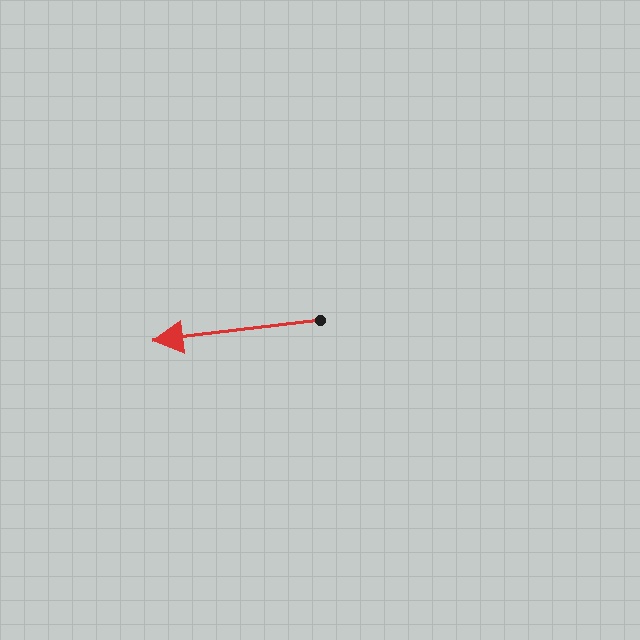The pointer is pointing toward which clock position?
Roughly 9 o'clock.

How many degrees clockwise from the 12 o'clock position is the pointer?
Approximately 263 degrees.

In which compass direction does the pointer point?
West.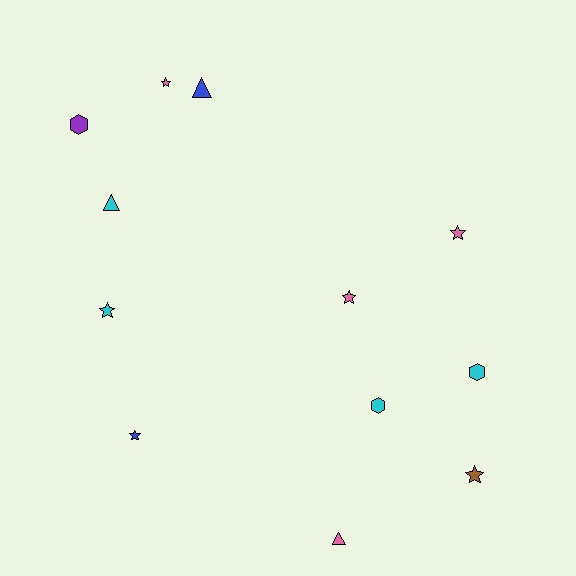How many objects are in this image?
There are 12 objects.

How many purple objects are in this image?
There is 1 purple object.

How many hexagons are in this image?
There are 3 hexagons.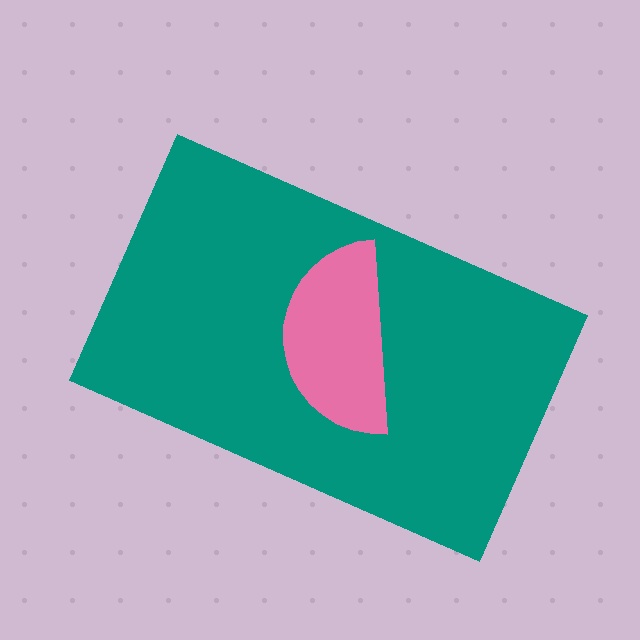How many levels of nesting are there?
2.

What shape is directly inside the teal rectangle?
The pink semicircle.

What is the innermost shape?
The pink semicircle.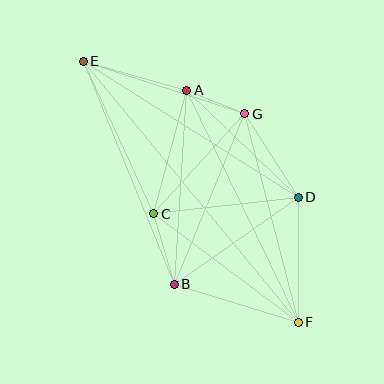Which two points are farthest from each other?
Points E and F are farthest from each other.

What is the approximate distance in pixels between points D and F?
The distance between D and F is approximately 125 pixels.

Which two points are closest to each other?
Points A and G are closest to each other.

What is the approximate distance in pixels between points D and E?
The distance between D and E is approximately 254 pixels.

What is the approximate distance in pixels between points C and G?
The distance between C and G is approximately 135 pixels.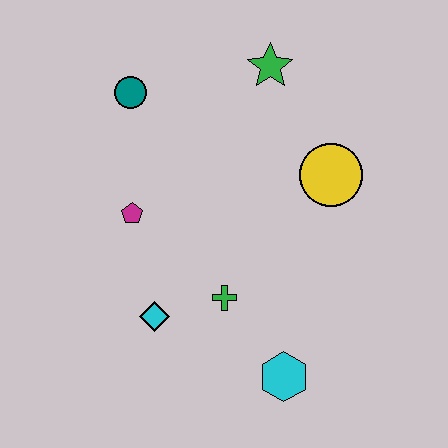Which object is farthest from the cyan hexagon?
The teal circle is farthest from the cyan hexagon.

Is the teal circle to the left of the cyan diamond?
Yes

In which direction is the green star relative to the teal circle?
The green star is to the right of the teal circle.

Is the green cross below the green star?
Yes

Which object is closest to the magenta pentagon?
The cyan diamond is closest to the magenta pentagon.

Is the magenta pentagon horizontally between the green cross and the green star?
No